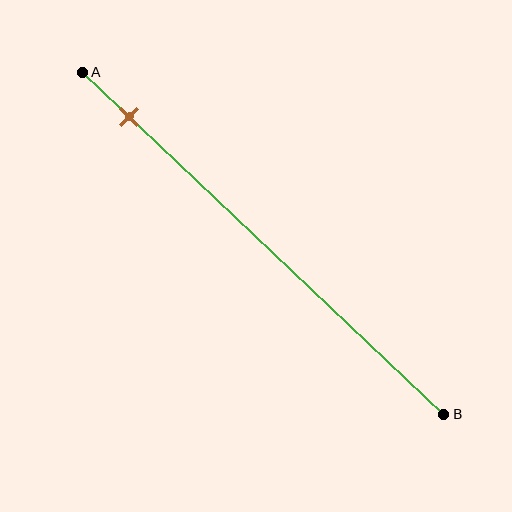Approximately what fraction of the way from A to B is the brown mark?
The brown mark is approximately 15% of the way from A to B.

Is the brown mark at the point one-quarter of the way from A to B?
No, the mark is at about 15% from A, not at the 25% one-quarter point.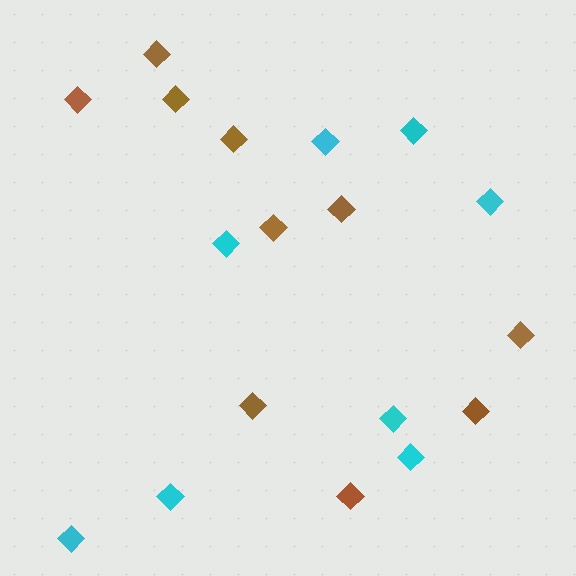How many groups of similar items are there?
There are 2 groups: one group of cyan diamonds (8) and one group of brown diamonds (10).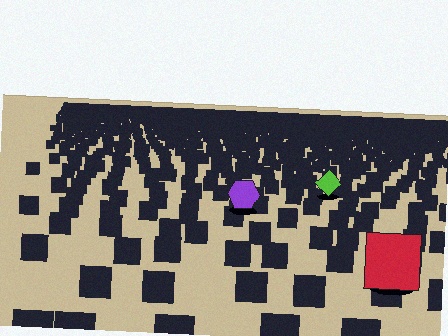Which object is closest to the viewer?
The red square is closest. The texture marks near it are larger and more spread out.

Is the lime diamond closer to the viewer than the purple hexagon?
No. The purple hexagon is closer — you can tell from the texture gradient: the ground texture is coarser near it.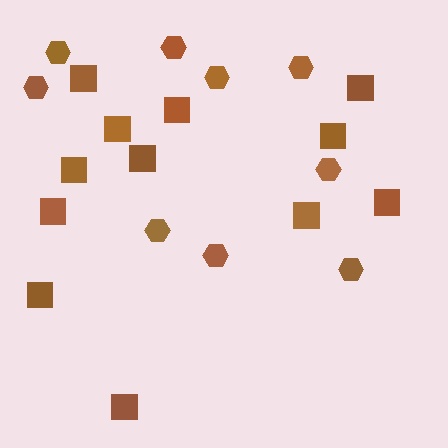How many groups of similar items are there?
There are 2 groups: one group of hexagons (9) and one group of squares (12).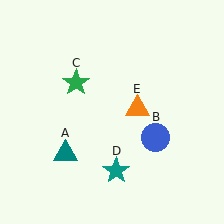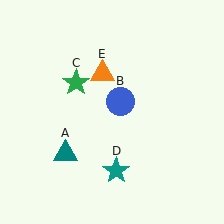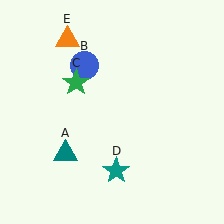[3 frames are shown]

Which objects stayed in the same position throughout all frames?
Teal triangle (object A) and green star (object C) and teal star (object D) remained stationary.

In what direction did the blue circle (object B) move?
The blue circle (object B) moved up and to the left.